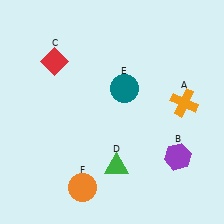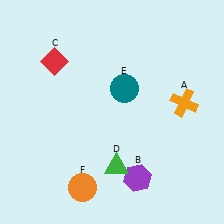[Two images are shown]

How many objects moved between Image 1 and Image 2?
1 object moved between the two images.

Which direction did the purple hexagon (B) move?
The purple hexagon (B) moved left.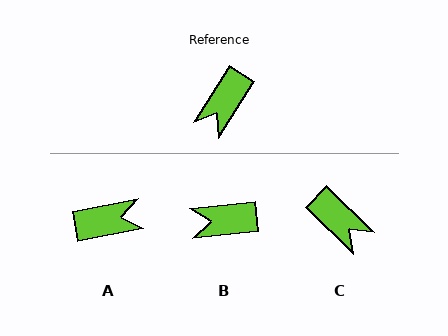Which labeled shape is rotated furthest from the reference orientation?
A, about 134 degrees away.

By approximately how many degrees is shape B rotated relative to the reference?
Approximately 52 degrees clockwise.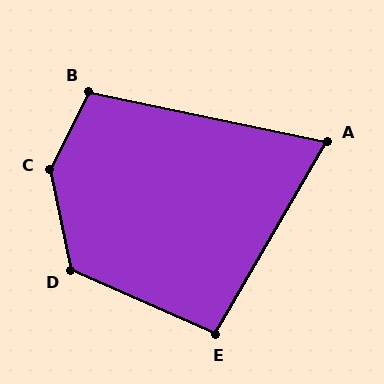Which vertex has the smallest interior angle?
A, at approximately 72 degrees.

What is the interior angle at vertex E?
Approximately 96 degrees (obtuse).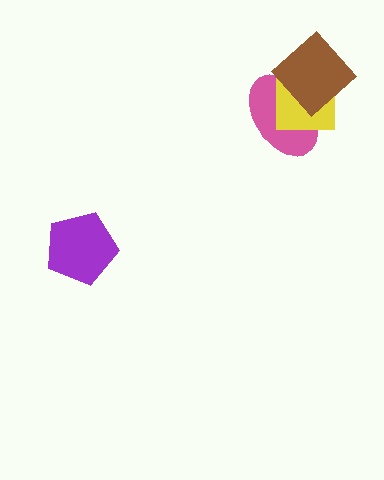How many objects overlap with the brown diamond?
2 objects overlap with the brown diamond.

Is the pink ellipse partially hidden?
Yes, it is partially covered by another shape.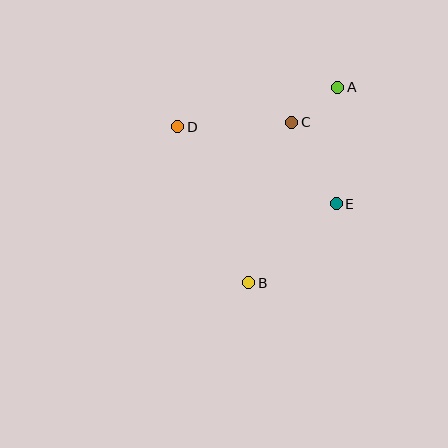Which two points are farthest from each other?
Points A and B are farthest from each other.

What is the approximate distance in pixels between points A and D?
The distance between A and D is approximately 164 pixels.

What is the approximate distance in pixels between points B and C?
The distance between B and C is approximately 167 pixels.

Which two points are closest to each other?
Points A and C are closest to each other.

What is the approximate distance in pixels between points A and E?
The distance between A and E is approximately 116 pixels.